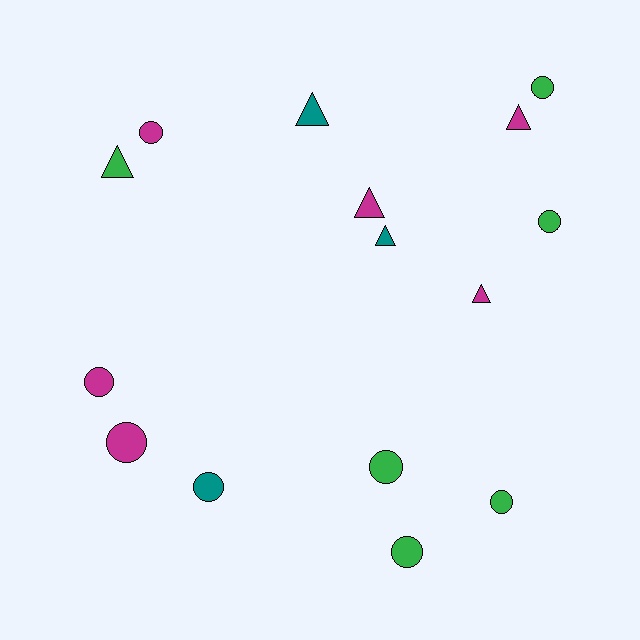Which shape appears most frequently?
Circle, with 9 objects.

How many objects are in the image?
There are 15 objects.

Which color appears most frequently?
Green, with 6 objects.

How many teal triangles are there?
There are 2 teal triangles.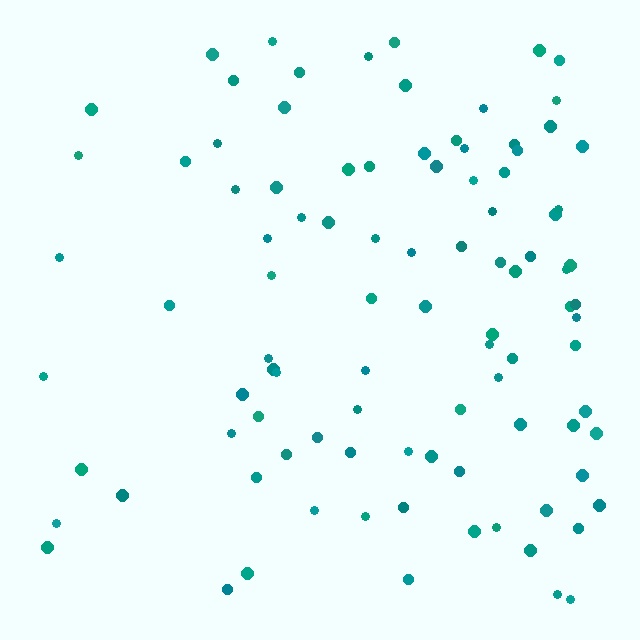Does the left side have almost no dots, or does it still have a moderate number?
Still a moderate number, just noticeably fewer than the right.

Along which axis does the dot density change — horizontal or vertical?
Horizontal.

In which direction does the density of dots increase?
From left to right, with the right side densest.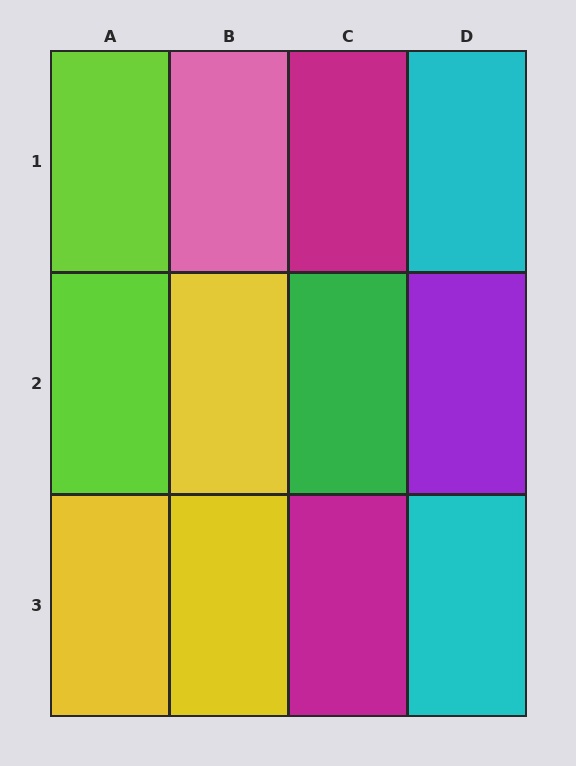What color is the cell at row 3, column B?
Yellow.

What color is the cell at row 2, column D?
Purple.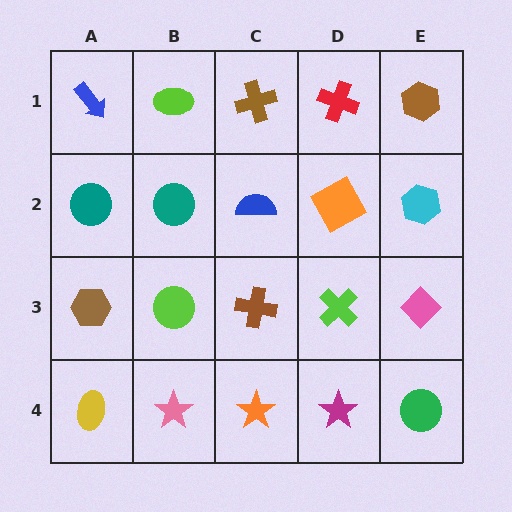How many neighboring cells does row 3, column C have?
4.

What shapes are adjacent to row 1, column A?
A teal circle (row 2, column A), a lime ellipse (row 1, column B).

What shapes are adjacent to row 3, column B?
A teal circle (row 2, column B), a pink star (row 4, column B), a brown hexagon (row 3, column A), a brown cross (row 3, column C).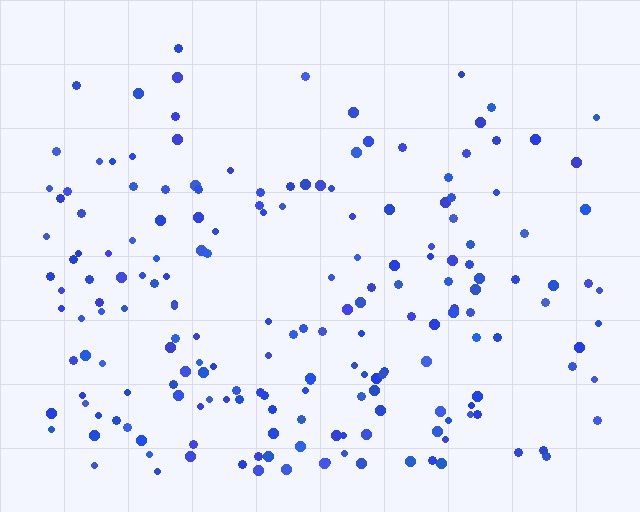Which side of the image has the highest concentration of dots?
The bottom.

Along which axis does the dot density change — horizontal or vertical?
Vertical.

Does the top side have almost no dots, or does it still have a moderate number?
Still a moderate number, just noticeably fewer than the bottom.